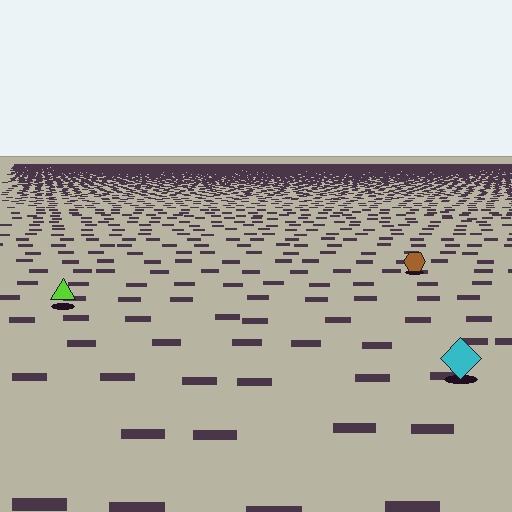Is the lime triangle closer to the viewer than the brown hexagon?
Yes. The lime triangle is closer — you can tell from the texture gradient: the ground texture is coarser near it.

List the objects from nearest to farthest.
From nearest to farthest: the cyan diamond, the lime triangle, the brown hexagon.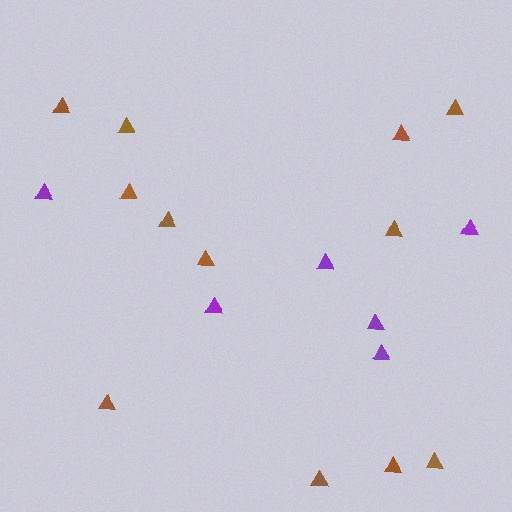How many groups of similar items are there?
There are 2 groups: one group of brown triangles (12) and one group of purple triangles (6).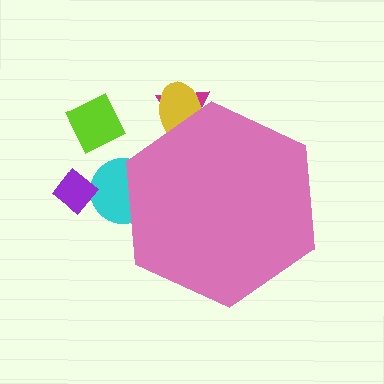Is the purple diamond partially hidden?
No, the purple diamond is fully visible.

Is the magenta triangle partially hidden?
Yes, the magenta triangle is partially hidden behind the pink hexagon.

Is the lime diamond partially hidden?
No, the lime diamond is fully visible.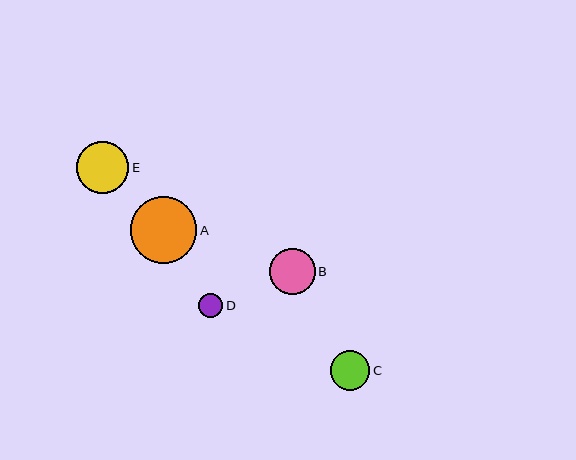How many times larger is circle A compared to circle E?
Circle A is approximately 1.3 times the size of circle E.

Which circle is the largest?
Circle A is the largest with a size of approximately 67 pixels.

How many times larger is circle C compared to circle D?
Circle C is approximately 1.6 times the size of circle D.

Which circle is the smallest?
Circle D is the smallest with a size of approximately 24 pixels.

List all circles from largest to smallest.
From largest to smallest: A, E, B, C, D.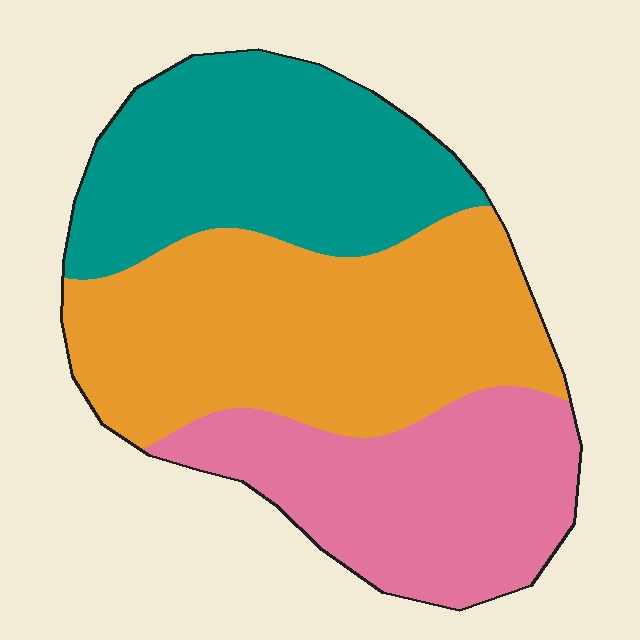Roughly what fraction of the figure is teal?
Teal takes up between a sixth and a third of the figure.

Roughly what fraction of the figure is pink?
Pink covers 28% of the figure.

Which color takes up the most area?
Orange, at roughly 40%.